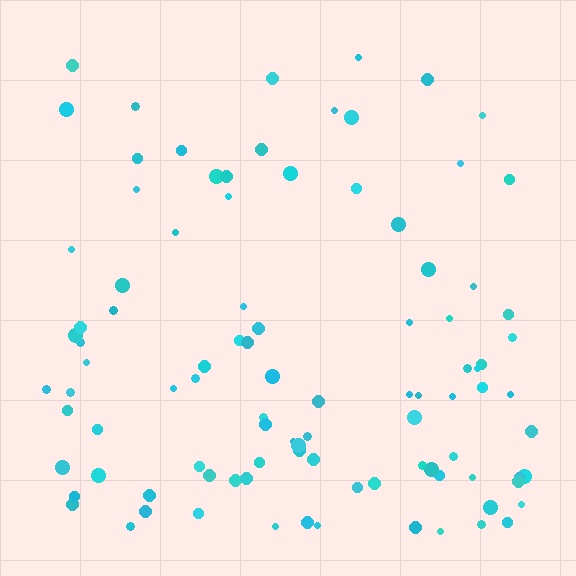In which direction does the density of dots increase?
From top to bottom, with the bottom side densest.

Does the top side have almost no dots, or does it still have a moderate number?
Still a moderate number, just noticeably fewer than the bottom.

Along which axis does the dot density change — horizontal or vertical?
Vertical.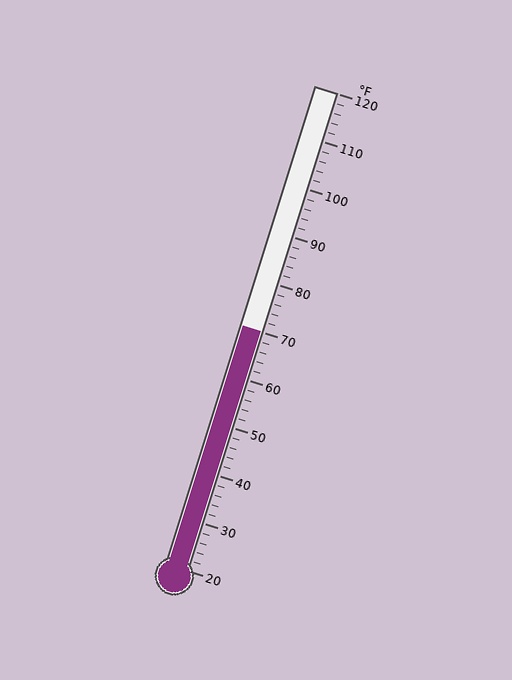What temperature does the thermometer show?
The thermometer shows approximately 70°F.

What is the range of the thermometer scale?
The thermometer scale ranges from 20°F to 120°F.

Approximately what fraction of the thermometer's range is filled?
The thermometer is filled to approximately 50% of its range.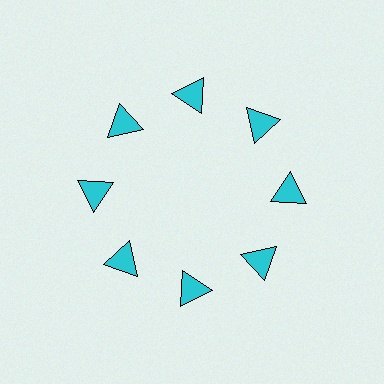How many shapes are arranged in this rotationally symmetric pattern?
There are 8 shapes, arranged in 8 groups of 1.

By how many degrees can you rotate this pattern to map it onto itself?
The pattern maps onto itself every 45 degrees of rotation.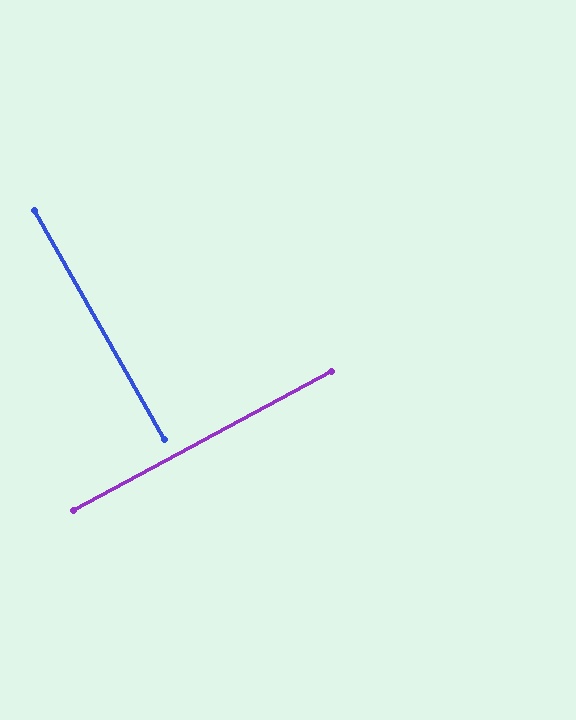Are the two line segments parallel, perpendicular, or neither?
Perpendicular — they meet at approximately 89°.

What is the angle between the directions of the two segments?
Approximately 89 degrees.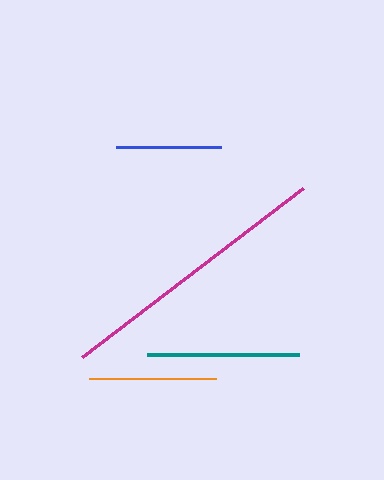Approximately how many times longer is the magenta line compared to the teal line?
The magenta line is approximately 1.8 times the length of the teal line.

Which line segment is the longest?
The magenta line is the longest at approximately 278 pixels.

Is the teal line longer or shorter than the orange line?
The teal line is longer than the orange line.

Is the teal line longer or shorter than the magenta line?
The magenta line is longer than the teal line.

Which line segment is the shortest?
The blue line is the shortest at approximately 105 pixels.